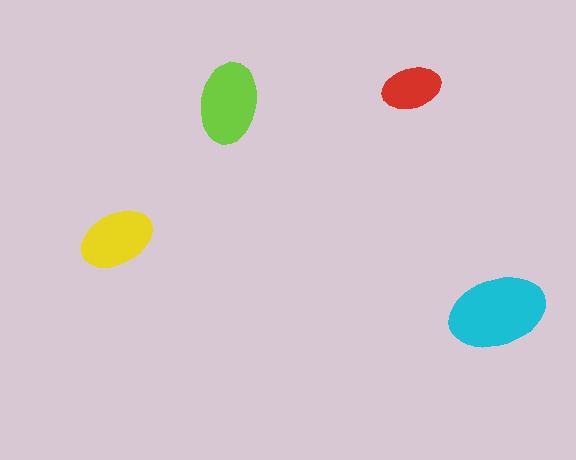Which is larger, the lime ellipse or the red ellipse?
The lime one.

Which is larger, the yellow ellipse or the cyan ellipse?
The cyan one.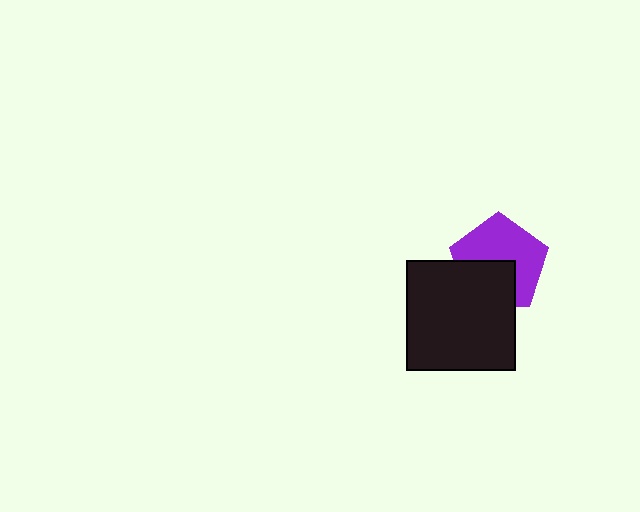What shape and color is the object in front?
The object in front is a black square.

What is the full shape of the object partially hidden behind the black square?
The partially hidden object is a purple pentagon.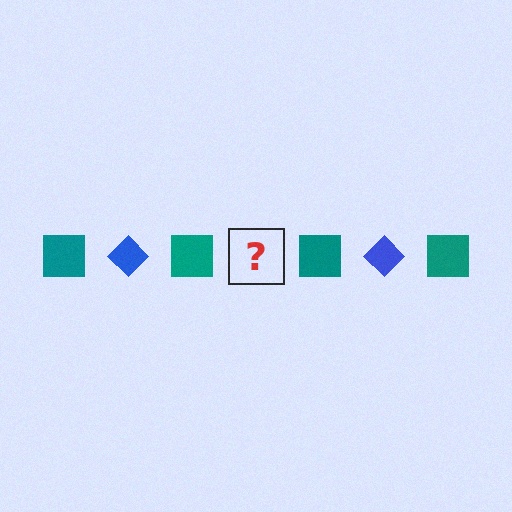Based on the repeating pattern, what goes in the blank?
The blank should be a blue diamond.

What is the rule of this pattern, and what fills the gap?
The rule is that the pattern alternates between teal square and blue diamond. The gap should be filled with a blue diamond.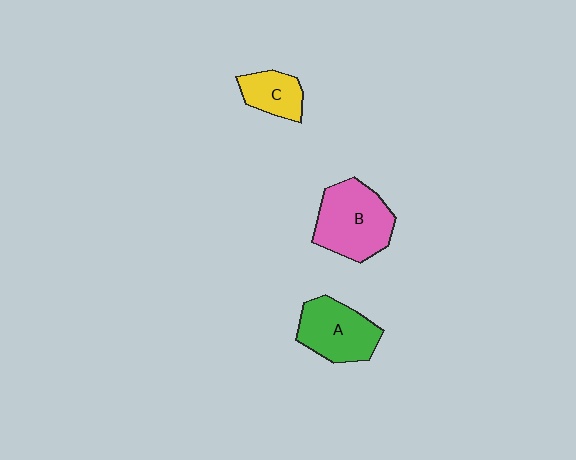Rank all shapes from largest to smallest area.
From largest to smallest: B (pink), A (green), C (yellow).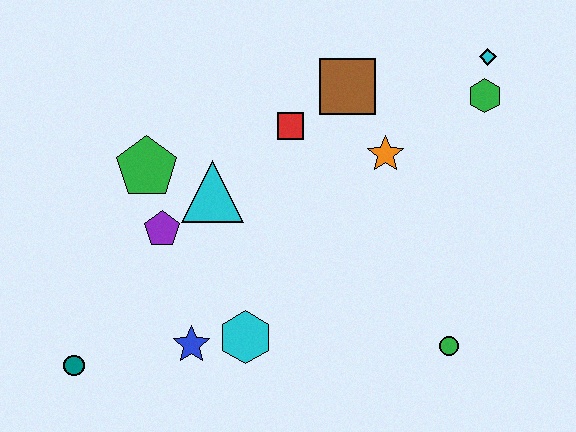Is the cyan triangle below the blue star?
No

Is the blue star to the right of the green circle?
No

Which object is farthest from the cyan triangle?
The cyan diamond is farthest from the cyan triangle.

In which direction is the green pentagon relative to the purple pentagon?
The green pentagon is above the purple pentagon.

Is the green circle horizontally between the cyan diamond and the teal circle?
Yes